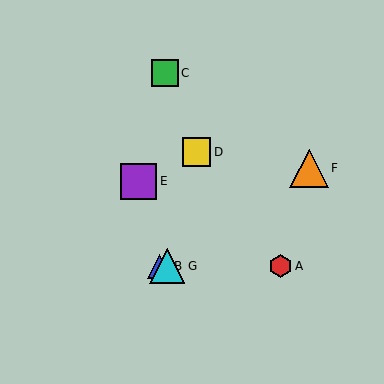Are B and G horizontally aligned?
Yes, both are at y≈266.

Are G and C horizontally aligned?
No, G is at y≈266 and C is at y≈73.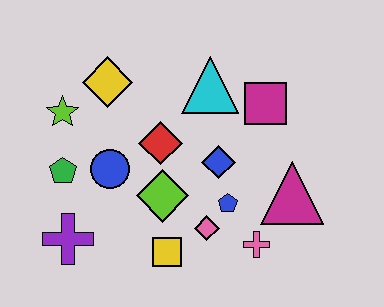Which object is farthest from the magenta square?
The purple cross is farthest from the magenta square.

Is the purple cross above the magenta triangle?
No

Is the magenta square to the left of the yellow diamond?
No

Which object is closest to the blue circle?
The green pentagon is closest to the blue circle.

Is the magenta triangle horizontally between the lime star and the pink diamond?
No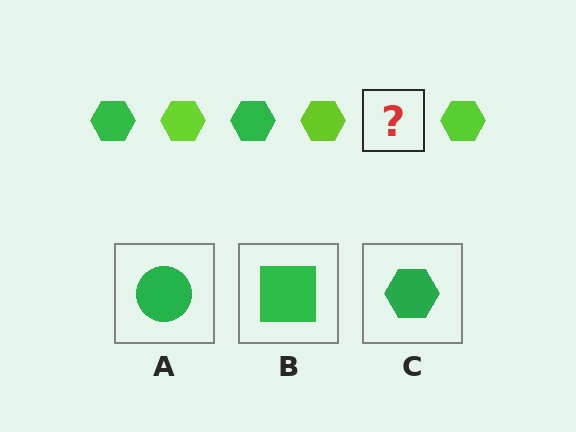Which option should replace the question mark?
Option C.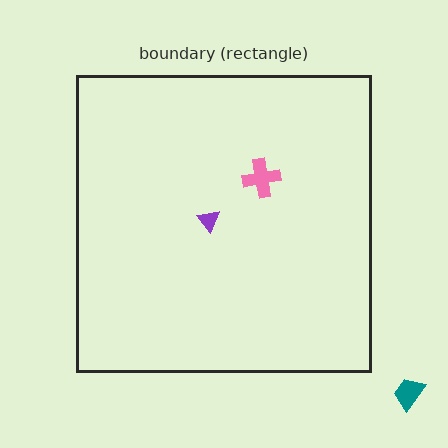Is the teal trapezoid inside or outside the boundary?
Outside.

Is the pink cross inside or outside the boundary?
Inside.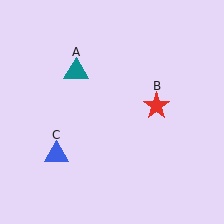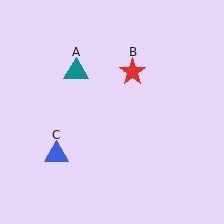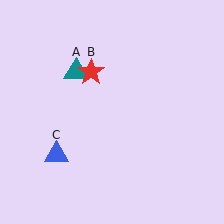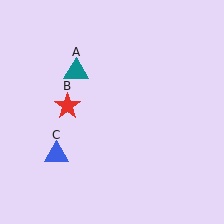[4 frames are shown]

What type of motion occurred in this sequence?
The red star (object B) rotated counterclockwise around the center of the scene.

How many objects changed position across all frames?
1 object changed position: red star (object B).